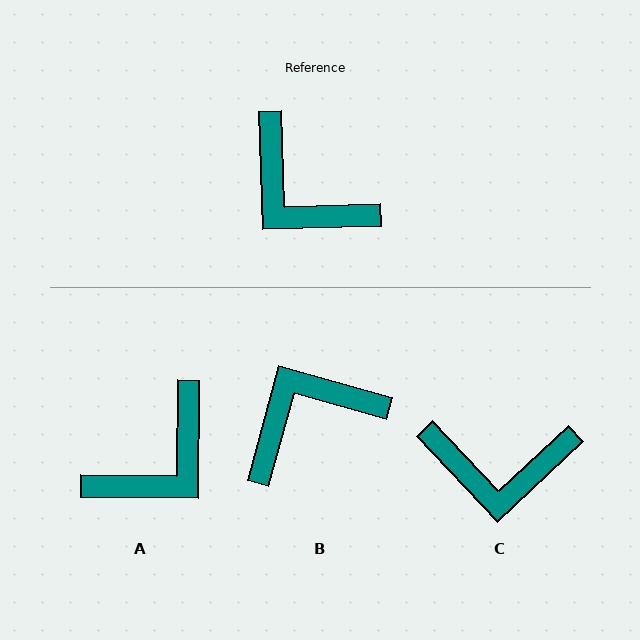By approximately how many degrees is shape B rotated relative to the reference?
Approximately 107 degrees clockwise.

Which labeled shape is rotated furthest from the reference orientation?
B, about 107 degrees away.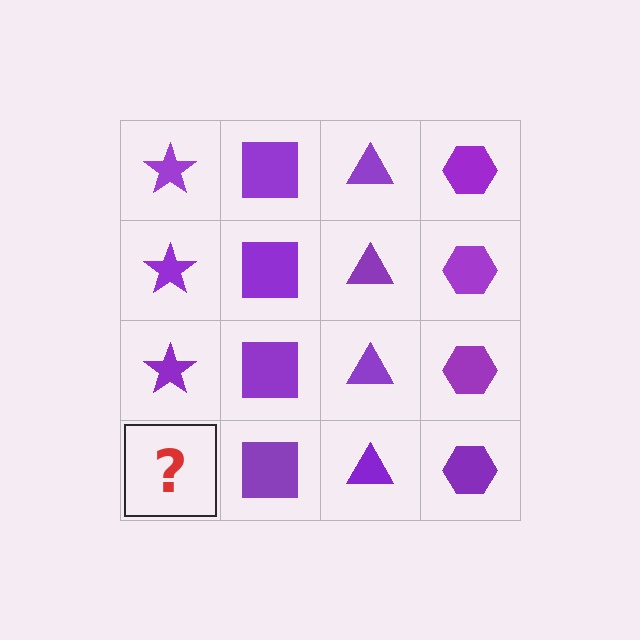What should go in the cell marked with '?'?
The missing cell should contain a purple star.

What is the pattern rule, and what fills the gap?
The rule is that each column has a consistent shape. The gap should be filled with a purple star.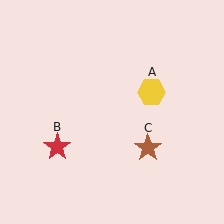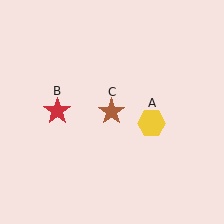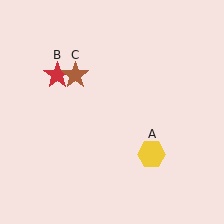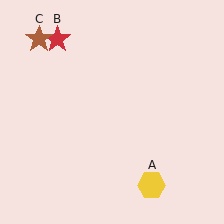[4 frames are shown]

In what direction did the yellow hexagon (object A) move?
The yellow hexagon (object A) moved down.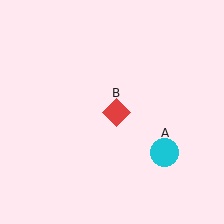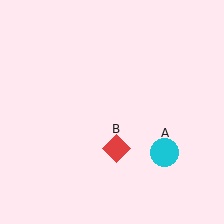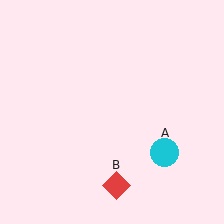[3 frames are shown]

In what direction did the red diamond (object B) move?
The red diamond (object B) moved down.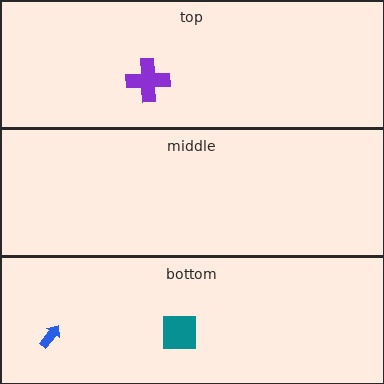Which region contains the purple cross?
The top region.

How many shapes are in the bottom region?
2.